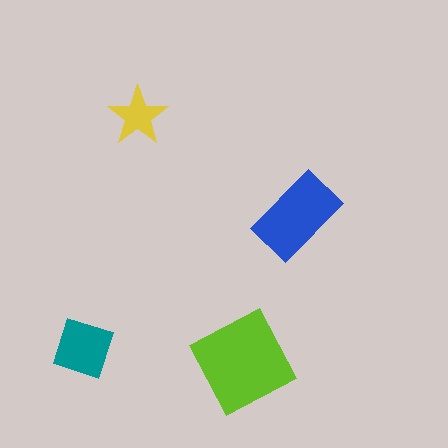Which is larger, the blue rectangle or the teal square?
The blue rectangle.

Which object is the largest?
The lime diamond.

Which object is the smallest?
The yellow star.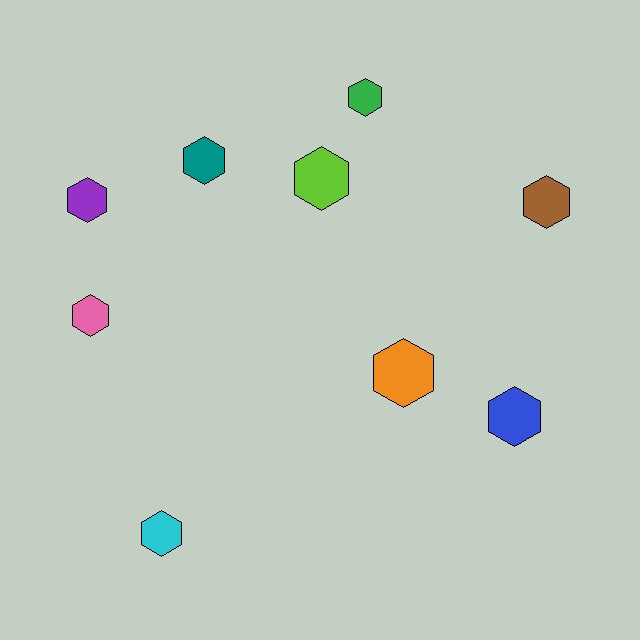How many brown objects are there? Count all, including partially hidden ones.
There is 1 brown object.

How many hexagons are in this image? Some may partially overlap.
There are 9 hexagons.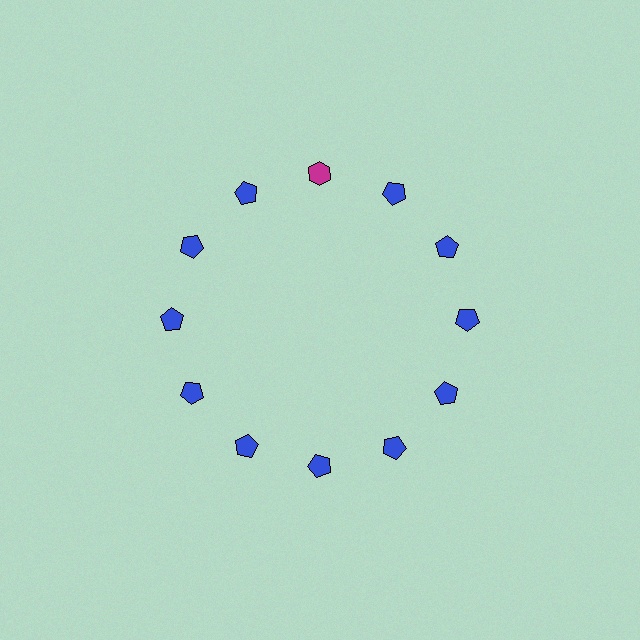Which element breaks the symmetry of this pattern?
The magenta hexagon at roughly the 12 o'clock position breaks the symmetry. All other shapes are blue pentagons.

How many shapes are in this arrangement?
There are 12 shapes arranged in a ring pattern.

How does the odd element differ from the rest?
It differs in both color (magenta instead of blue) and shape (hexagon instead of pentagon).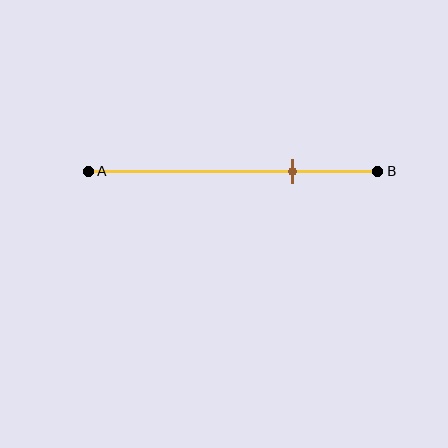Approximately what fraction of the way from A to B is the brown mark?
The brown mark is approximately 70% of the way from A to B.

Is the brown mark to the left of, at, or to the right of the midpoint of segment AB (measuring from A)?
The brown mark is to the right of the midpoint of segment AB.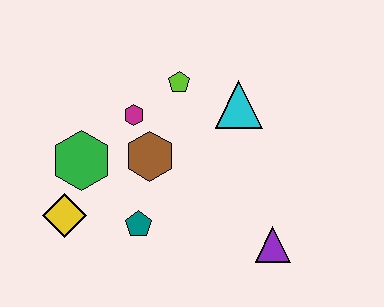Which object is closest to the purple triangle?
The teal pentagon is closest to the purple triangle.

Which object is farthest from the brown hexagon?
The purple triangle is farthest from the brown hexagon.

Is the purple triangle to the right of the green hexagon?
Yes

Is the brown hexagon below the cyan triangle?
Yes